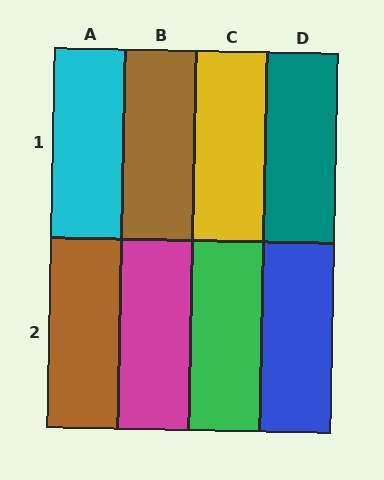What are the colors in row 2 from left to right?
Brown, magenta, green, blue.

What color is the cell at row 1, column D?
Teal.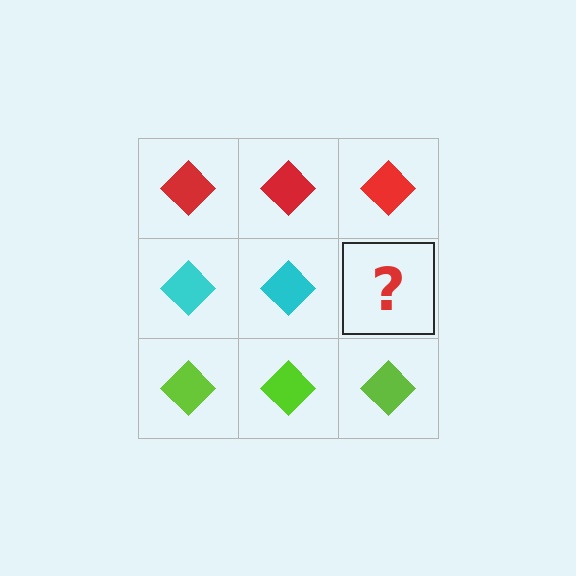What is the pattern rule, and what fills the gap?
The rule is that each row has a consistent color. The gap should be filled with a cyan diamond.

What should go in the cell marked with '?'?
The missing cell should contain a cyan diamond.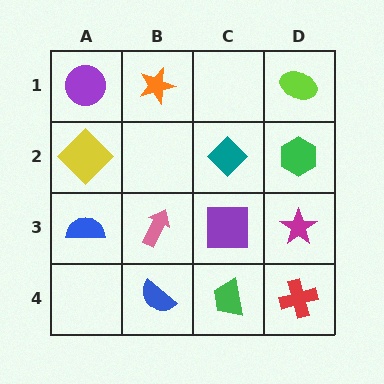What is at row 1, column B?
An orange star.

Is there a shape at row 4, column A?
No, that cell is empty.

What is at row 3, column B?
A pink arrow.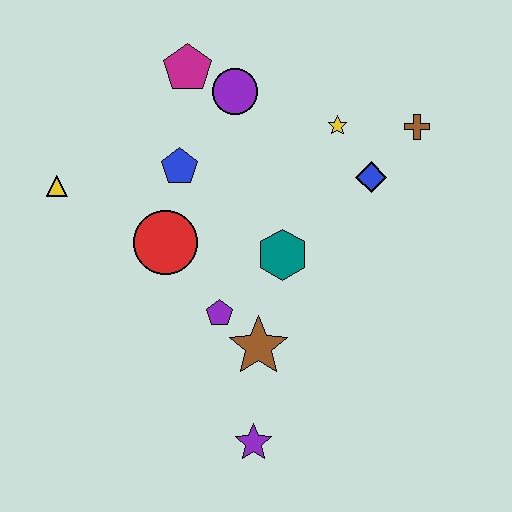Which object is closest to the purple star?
The brown star is closest to the purple star.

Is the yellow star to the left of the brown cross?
Yes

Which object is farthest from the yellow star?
The purple star is farthest from the yellow star.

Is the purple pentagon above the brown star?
Yes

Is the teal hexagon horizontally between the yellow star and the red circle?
Yes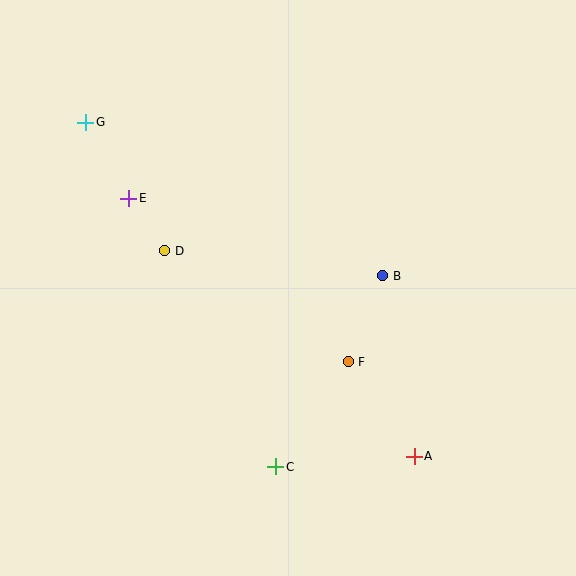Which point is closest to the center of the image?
Point F at (348, 362) is closest to the center.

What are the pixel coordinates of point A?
Point A is at (414, 456).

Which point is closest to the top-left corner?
Point G is closest to the top-left corner.